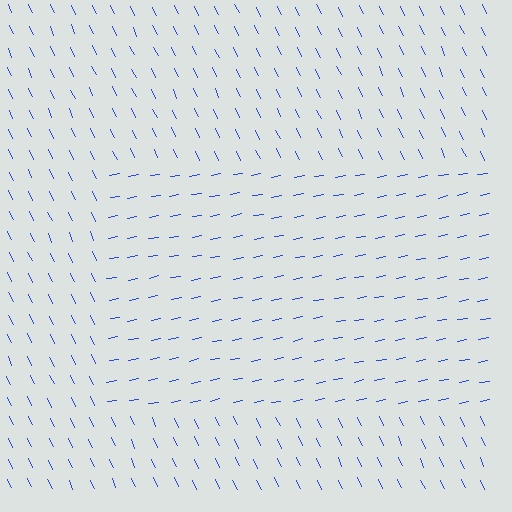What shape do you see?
I see a rectangle.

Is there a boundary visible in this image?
Yes, there is a texture boundary formed by a change in line orientation.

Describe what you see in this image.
The image is filled with small blue line segments. A rectangle region in the image has lines oriented differently from the surrounding lines, creating a visible texture boundary.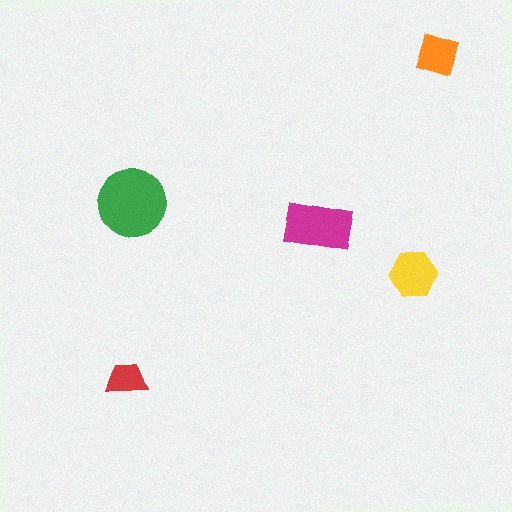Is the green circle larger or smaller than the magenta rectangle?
Larger.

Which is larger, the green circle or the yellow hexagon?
The green circle.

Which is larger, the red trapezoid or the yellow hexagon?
The yellow hexagon.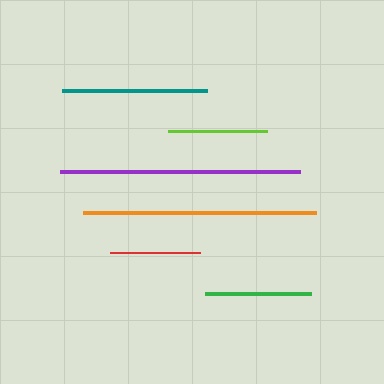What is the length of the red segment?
The red segment is approximately 90 pixels long.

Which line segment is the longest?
The purple line is the longest at approximately 240 pixels.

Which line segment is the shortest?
The red line is the shortest at approximately 90 pixels.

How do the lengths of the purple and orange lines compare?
The purple and orange lines are approximately the same length.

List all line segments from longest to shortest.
From longest to shortest: purple, orange, teal, green, lime, red.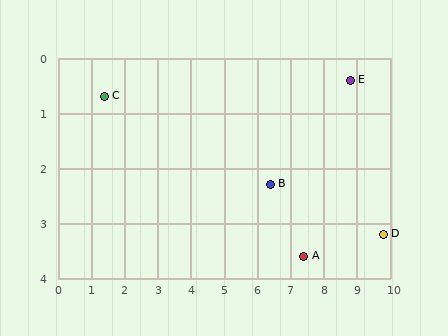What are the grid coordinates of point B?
Point B is at approximately (6.4, 2.3).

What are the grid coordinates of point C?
Point C is at approximately (1.4, 0.7).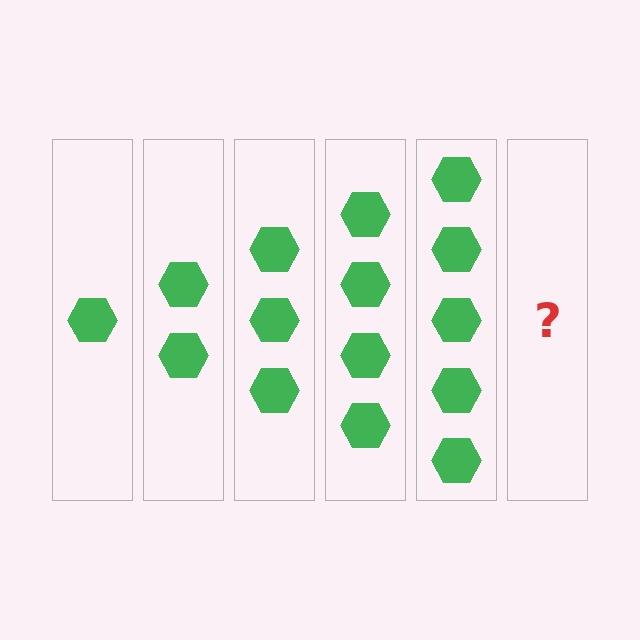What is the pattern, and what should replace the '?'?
The pattern is that each step adds one more hexagon. The '?' should be 6 hexagons.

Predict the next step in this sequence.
The next step is 6 hexagons.